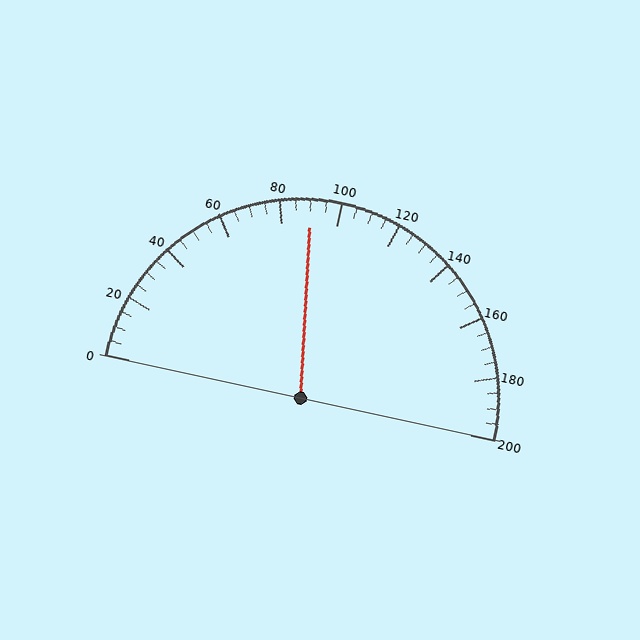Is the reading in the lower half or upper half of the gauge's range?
The reading is in the lower half of the range (0 to 200).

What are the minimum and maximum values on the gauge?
The gauge ranges from 0 to 200.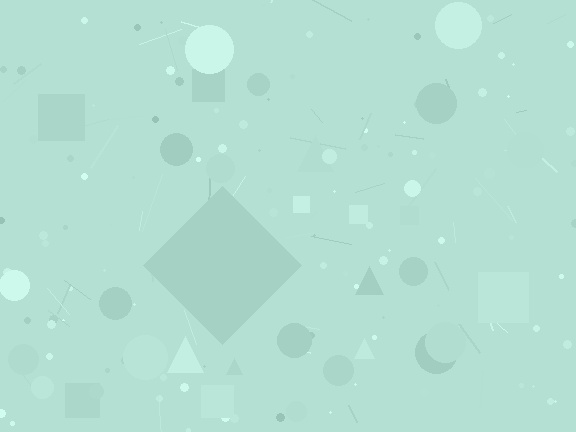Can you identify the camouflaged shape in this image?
The camouflaged shape is a diamond.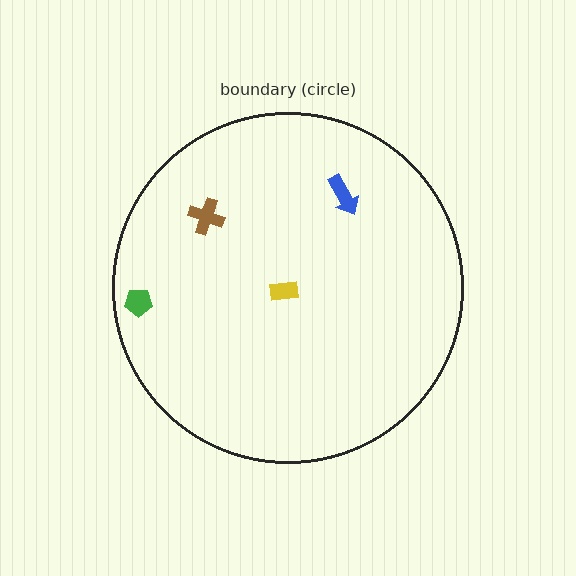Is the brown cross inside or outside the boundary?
Inside.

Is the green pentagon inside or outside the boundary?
Inside.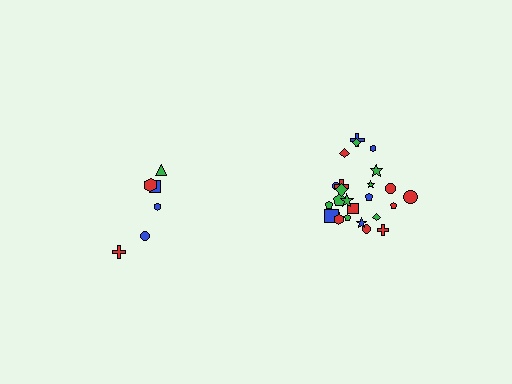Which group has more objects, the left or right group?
The right group.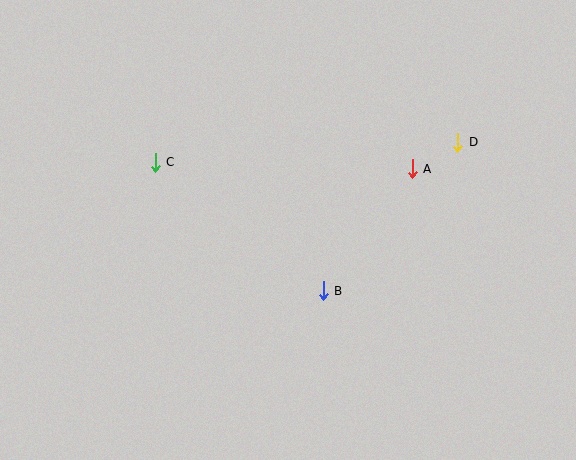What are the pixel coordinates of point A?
Point A is at (412, 169).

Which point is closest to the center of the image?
Point B at (323, 291) is closest to the center.